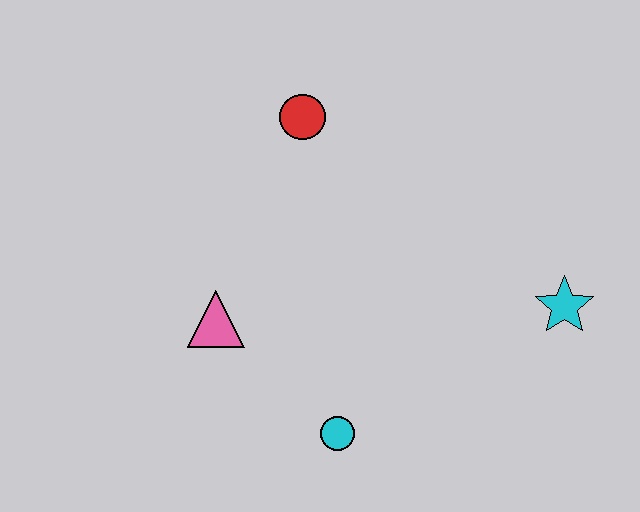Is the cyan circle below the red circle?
Yes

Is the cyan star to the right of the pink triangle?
Yes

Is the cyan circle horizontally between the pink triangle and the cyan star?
Yes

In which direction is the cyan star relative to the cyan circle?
The cyan star is to the right of the cyan circle.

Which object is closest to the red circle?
The pink triangle is closest to the red circle.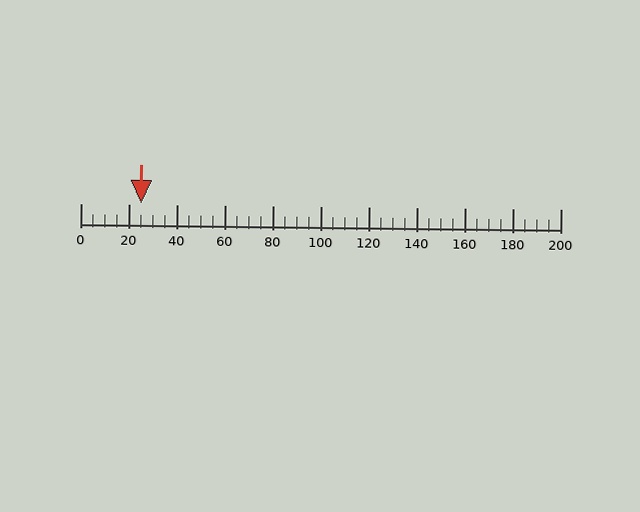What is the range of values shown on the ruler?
The ruler shows values from 0 to 200.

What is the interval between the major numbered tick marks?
The major tick marks are spaced 20 units apart.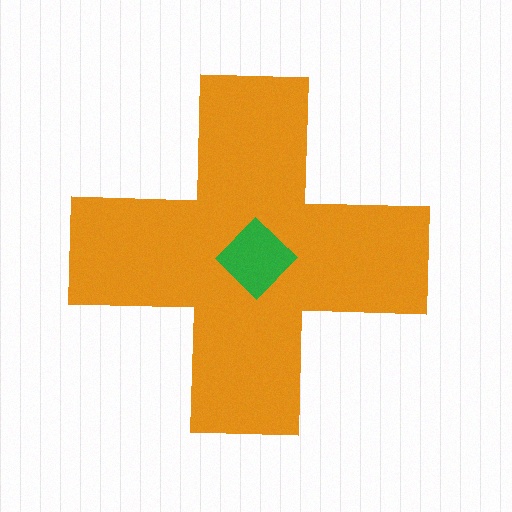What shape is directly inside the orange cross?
The green diamond.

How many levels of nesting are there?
2.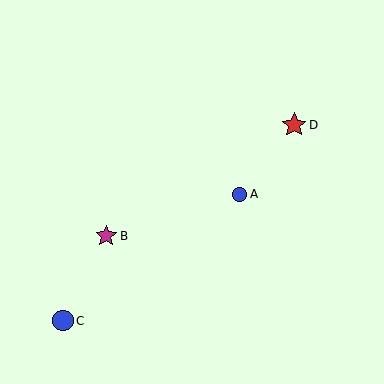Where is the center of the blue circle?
The center of the blue circle is at (240, 194).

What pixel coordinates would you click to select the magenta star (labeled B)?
Click at (106, 236) to select the magenta star B.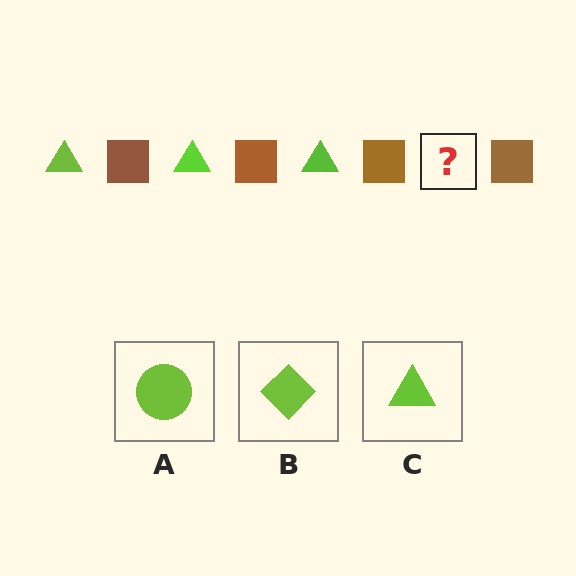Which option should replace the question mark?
Option C.